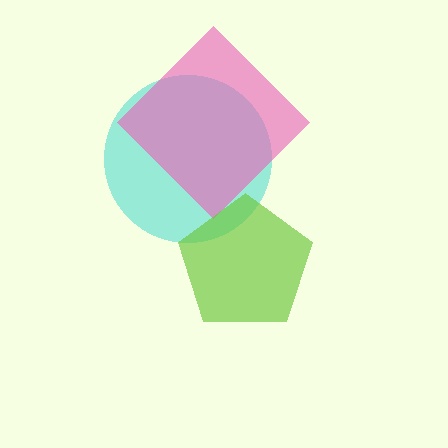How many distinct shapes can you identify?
There are 3 distinct shapes: a cyan circle, a pink diamond, a lime pentagon.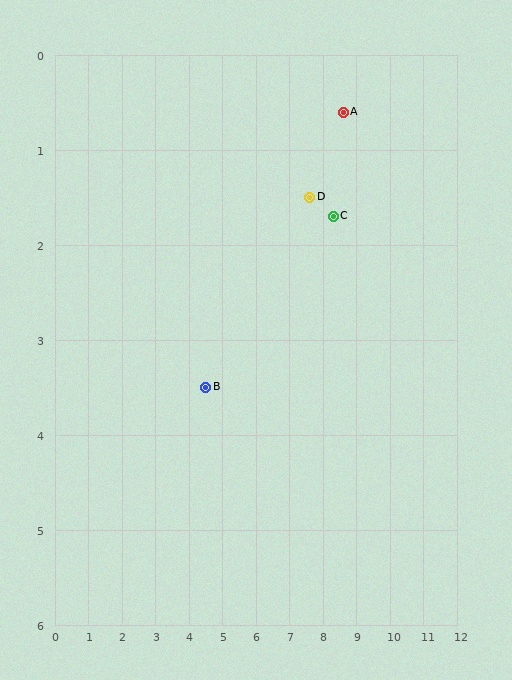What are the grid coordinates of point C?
Point C is at approximately (8.3, 1.7).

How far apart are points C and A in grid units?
Points C and A are about 1.1 grid units apart.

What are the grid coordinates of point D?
Point D is at approximately (7.6, 1.5).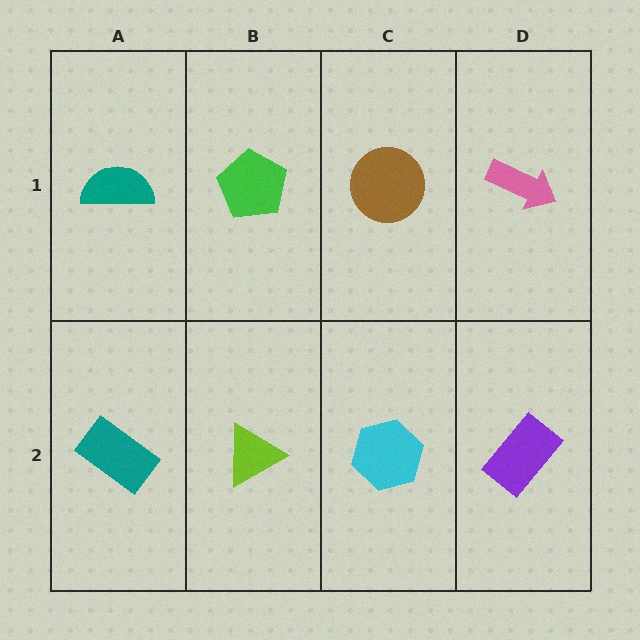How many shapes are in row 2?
4 shapes.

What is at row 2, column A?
A teal rectangle.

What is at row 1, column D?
A pink arrow.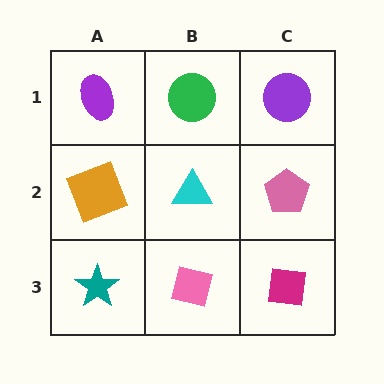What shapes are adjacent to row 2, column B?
A green circle (row 1, column B), a pink square (row 3, column B), an orange square (row 2, column A), a pink pentagon (row 2, column C).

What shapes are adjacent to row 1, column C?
A pink pentagon (row 2, column C), a green circle (row 1, column B).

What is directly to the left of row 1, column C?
A green circle.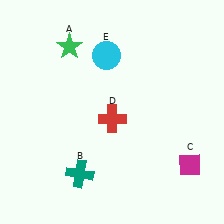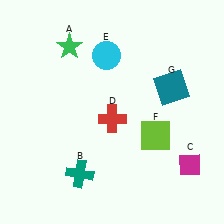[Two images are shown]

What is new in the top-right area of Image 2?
A teal square (G) was added in the top-right area of Image 2.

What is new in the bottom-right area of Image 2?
A lime square (F) was added in the bottom-right area of Image 2.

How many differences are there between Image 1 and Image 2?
There are 2 differences between the two images.